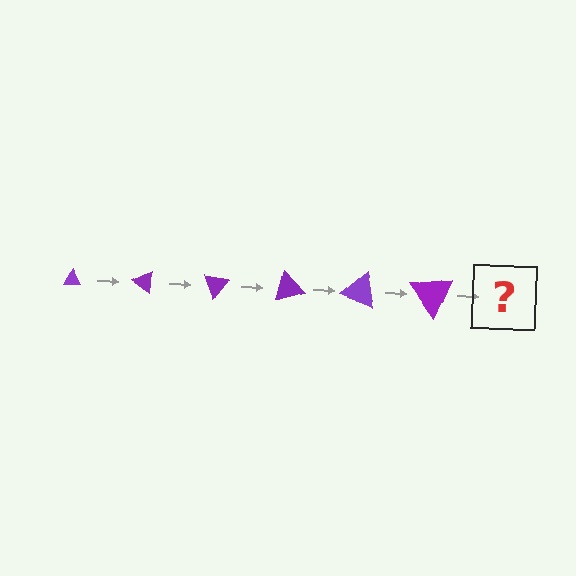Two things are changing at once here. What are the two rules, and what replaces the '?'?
The two rules are that the triangle grows larger each step and it rotates 35 degrees each step. The '?' should be a triangle, larger than the previous one and rotated 210 degrees from the start.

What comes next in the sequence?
The next element should be a triangle, larger than the previous one and rotated 210 degrees from the start.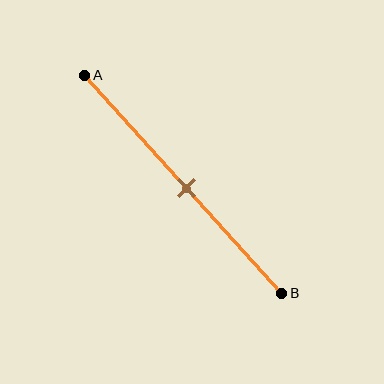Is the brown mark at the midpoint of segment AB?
Yes, the mark is approximately at the midpoint.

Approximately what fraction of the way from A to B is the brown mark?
The brown mark is approximately 50% of the way from A to B.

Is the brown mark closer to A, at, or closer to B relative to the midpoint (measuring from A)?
The brown mark is approximately at the midpoint of segment AB.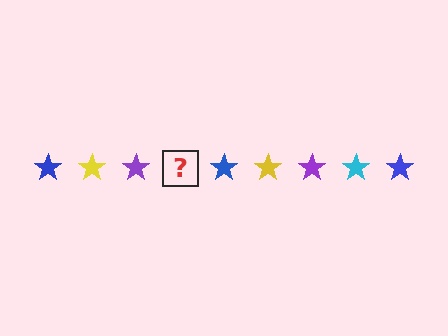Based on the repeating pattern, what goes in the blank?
The blank should be a cyan star.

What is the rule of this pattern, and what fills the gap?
The rule is that the pattern cycles through blue, yellow, purple, cyan stars. The gap should be filled with a cyan star.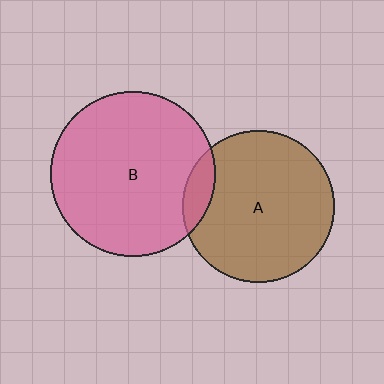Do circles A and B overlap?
Yes.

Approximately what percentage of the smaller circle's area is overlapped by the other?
Approximately 10%.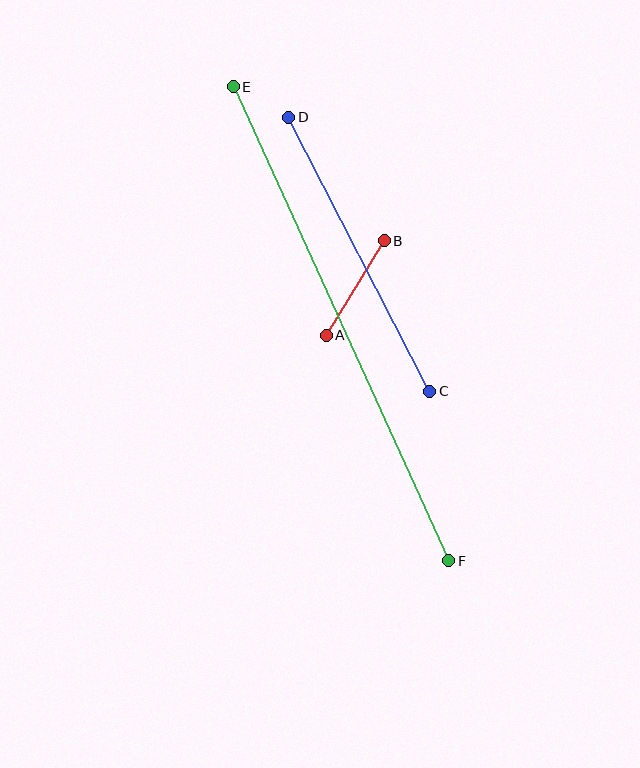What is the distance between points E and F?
The distance is approximately 520 pixels.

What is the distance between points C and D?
The distance is approximately 308 pixels.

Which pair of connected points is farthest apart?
Points E and F are farthest apart.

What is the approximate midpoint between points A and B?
The midpoint is at approximately (355, 288) pixels.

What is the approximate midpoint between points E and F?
The midpoint is at approximately (341, 324) pixels.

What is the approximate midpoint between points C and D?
The midpoint is at approximately (359, 254) pixels.